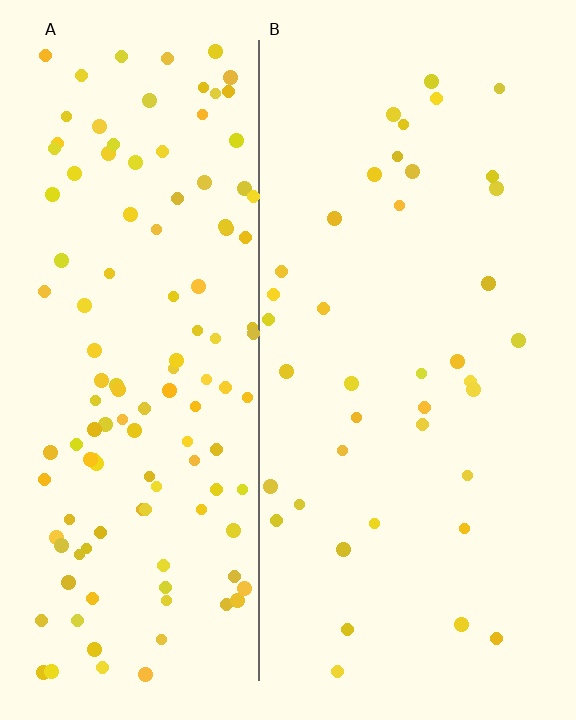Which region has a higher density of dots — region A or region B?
A (the left).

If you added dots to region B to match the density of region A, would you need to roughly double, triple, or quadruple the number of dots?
Approximately triple.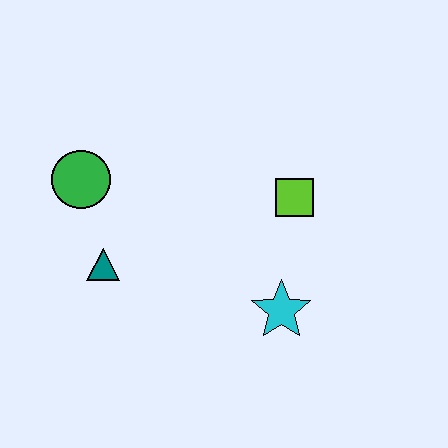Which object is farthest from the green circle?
The cyan star is farthest from the green circle.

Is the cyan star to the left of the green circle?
No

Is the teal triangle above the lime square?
No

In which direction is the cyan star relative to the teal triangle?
The cyan star is to the right of the teal triangle.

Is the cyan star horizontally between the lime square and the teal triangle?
Yes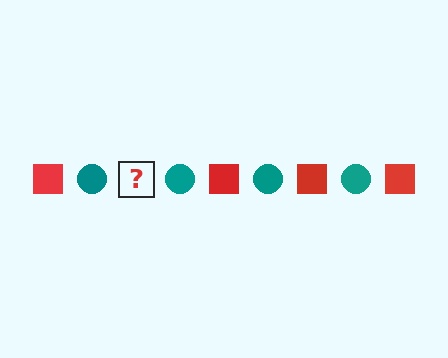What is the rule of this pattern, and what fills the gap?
The rule is that the pattern alternates between red square and teal circle. The gap should be filled with a red square.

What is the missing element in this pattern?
The missing element is a red square.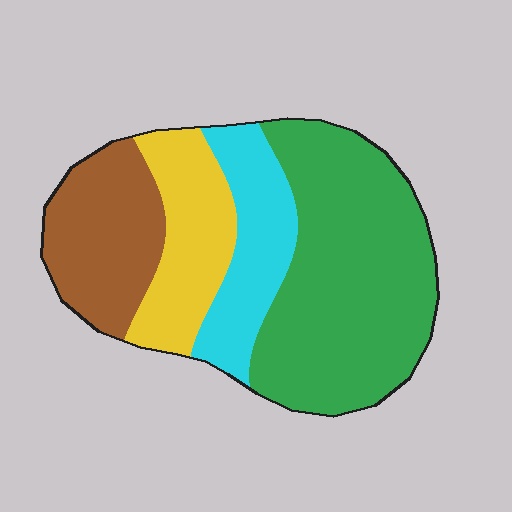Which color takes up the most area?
Green, at roughly 45%.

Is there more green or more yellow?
Green.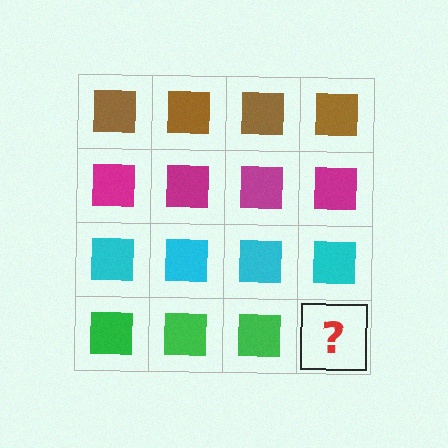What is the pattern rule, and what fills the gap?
The rule is that each row has a consistent color. The gap should be filled with a green square.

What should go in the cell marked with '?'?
The missing cell should contain a green square.